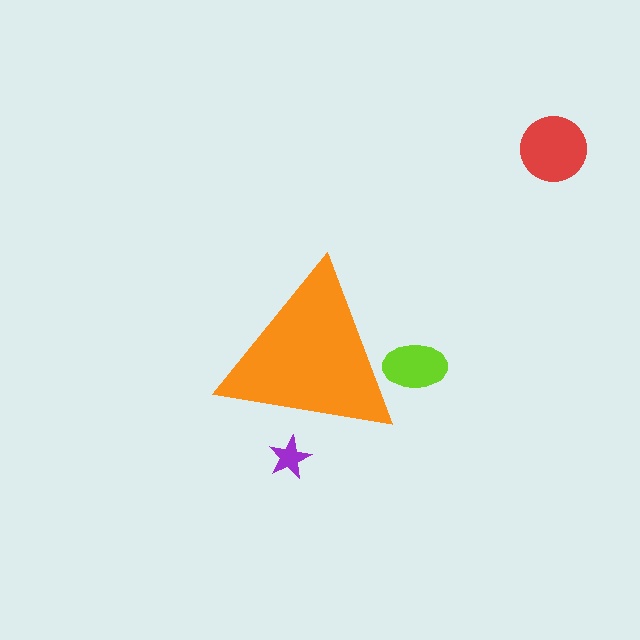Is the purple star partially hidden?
Yes, the purple star is partially hidden behind the orange triangle.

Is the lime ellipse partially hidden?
Yes, the lime ellipse is partially hidden behind the orange triangle.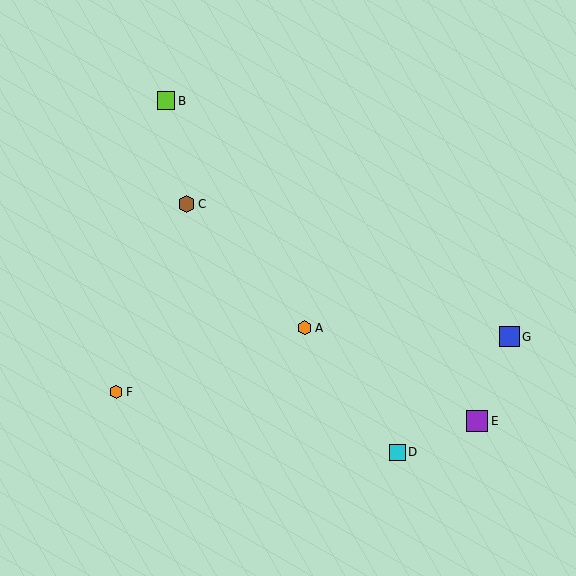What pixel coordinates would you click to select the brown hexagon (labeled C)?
Click at (187, 204) to select the brown hexagon C.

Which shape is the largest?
The purple square (labeled E) is the largest.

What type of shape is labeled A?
Shape A is an orange hexagon.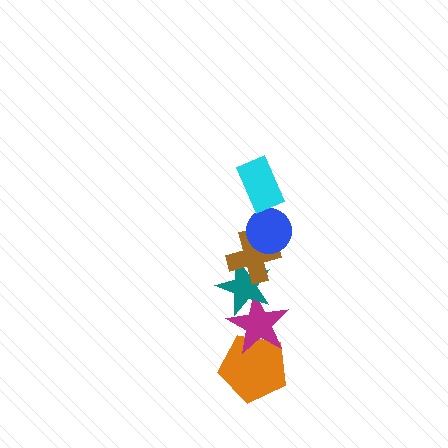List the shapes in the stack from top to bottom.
From top to bottom: the cyan rectangle, the blue circle, the brown cross, the teal star, the magenta star, the orange pentagon.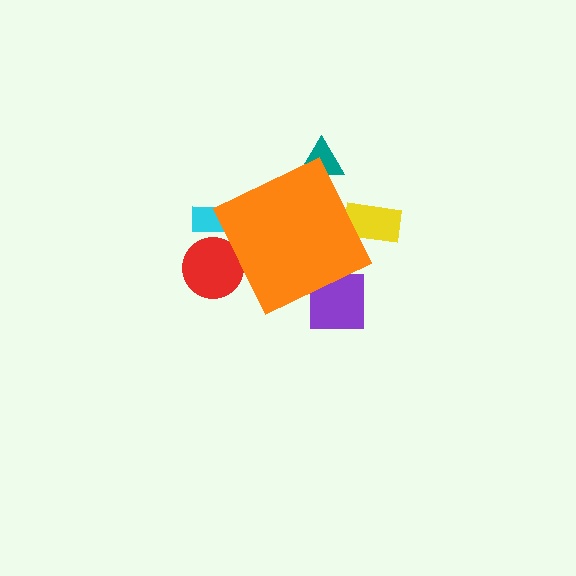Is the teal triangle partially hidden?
Yes, the teal triangle is partially hidden behind the orange diamond.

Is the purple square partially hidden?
Yes, the purple square is partially hidden behind the orange diamond.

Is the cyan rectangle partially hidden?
Yes, the cyan rectangle is partially hidden behind the orange diamond.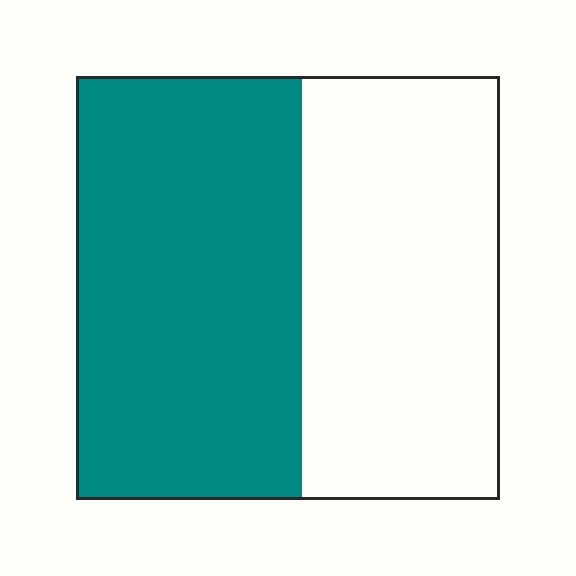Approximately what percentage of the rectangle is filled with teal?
Approximately 55%.